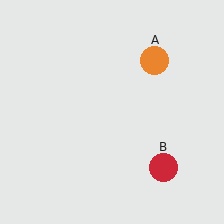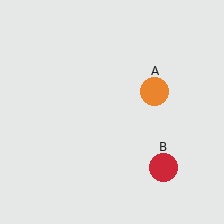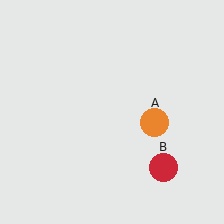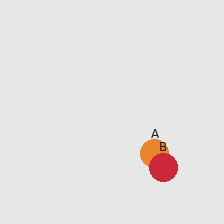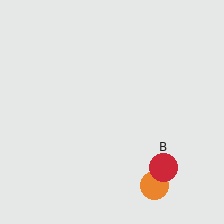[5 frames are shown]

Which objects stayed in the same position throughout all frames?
Red circle (object B) remained stationary.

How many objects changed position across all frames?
1 object changed position: orange circle (object A).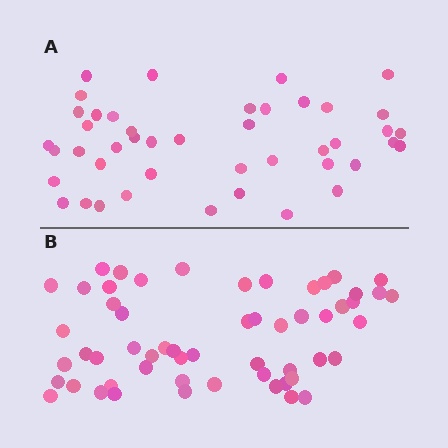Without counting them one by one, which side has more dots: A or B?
Region B (the bottom region) has more dots.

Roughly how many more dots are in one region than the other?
Region B has roughly 12 or so more dots than region A.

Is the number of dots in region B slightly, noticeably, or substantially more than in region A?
Region B has noticeably more, but not dramatically so. The ratio is roughly 1.3 to 1.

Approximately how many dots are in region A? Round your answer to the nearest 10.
About 40 dots. (The exact count is 44, which rounds to 40.)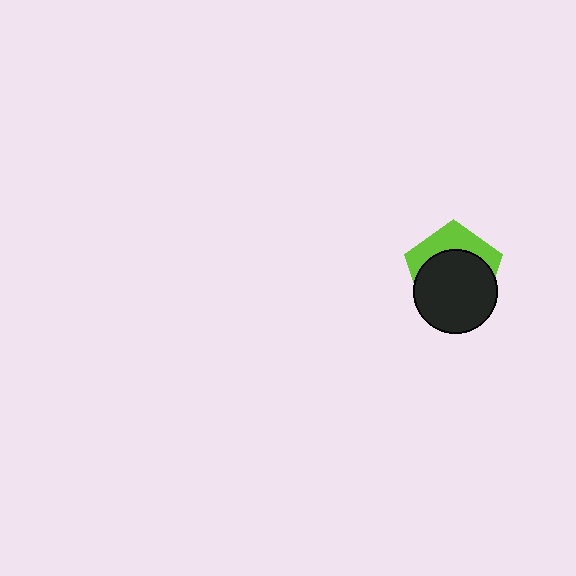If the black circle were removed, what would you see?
You would see the complete lime pentagon.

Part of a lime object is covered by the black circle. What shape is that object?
It is a pentagon.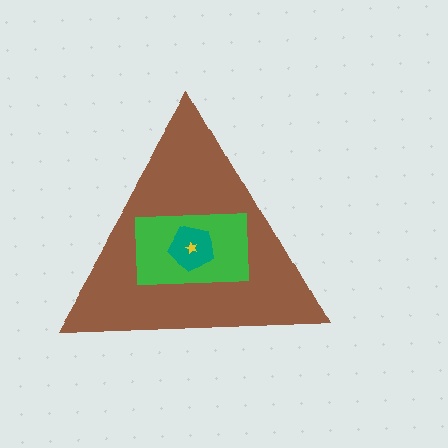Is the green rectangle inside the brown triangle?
Yes.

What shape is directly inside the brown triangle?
The green rectangle.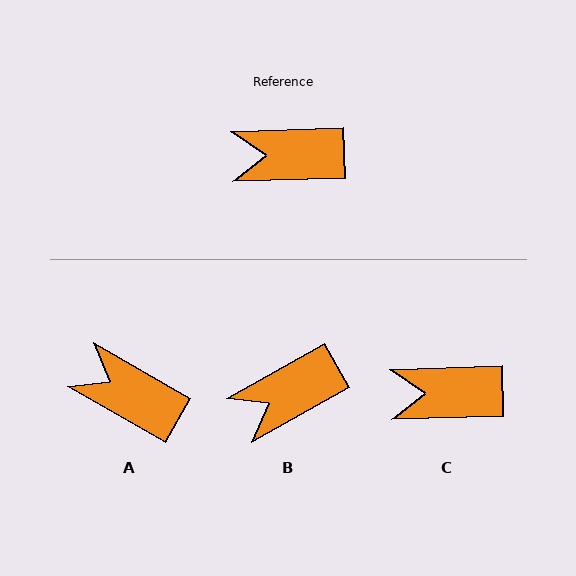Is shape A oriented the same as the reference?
No, it is off by about 32 degrees.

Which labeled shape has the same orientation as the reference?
C.